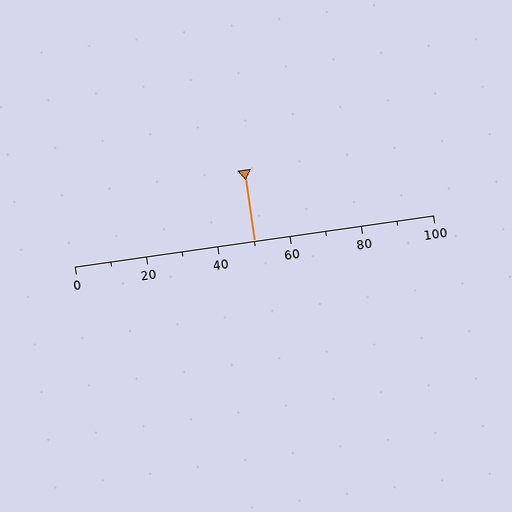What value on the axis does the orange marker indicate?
The marker indicates approximately 50.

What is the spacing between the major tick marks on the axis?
The major ticks are spaced 20 apart.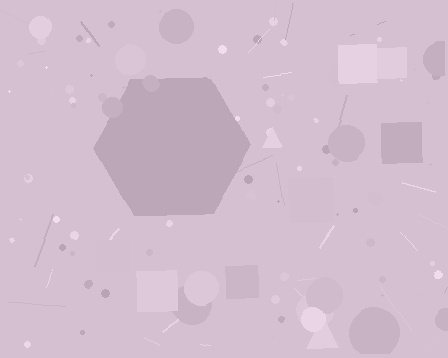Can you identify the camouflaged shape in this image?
The camouflaged shape is a hexagon.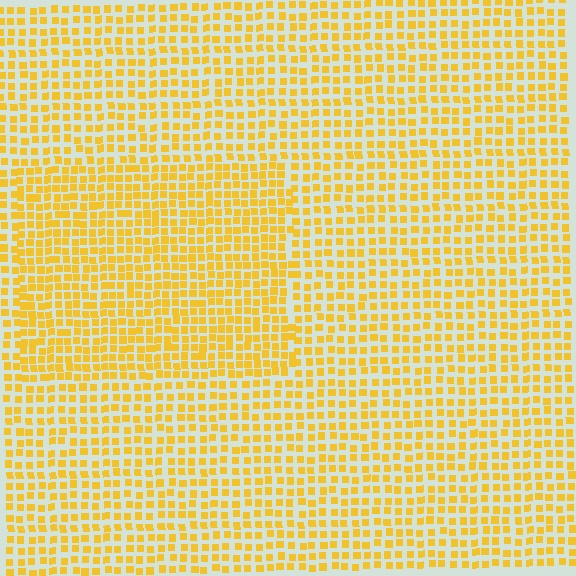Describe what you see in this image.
The image contains small yellow elements arranged at two different densities. A rectangle-shaped region is visible where the elements are more densely packed than the surrounding area.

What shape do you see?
I see a rectangle.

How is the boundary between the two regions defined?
The boundary is defined by a change in element density (approximately 1.4x ratio). All elements are the same color, size, and shape.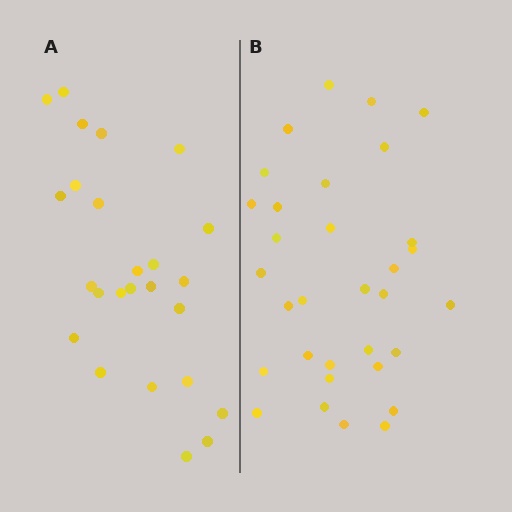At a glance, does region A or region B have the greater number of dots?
Region B (the right region) has more dots.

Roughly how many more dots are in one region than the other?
Region B has roughly 8 or so more dots than region A.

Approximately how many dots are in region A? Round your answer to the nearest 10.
About 20 dots. (The exact count is 25, which rounds to 20.)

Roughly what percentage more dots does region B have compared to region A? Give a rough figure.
About 30% more.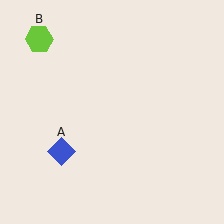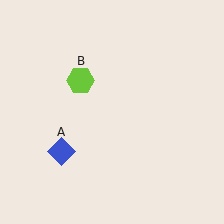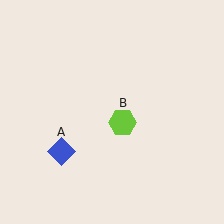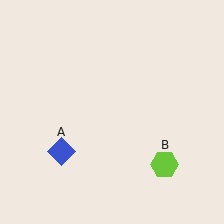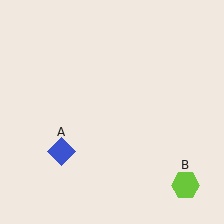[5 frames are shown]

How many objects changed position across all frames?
1 object changed position: lime hexagon (object B).